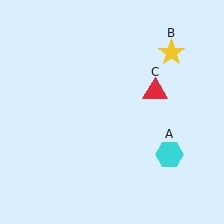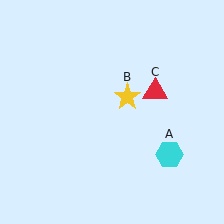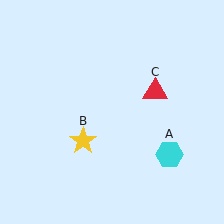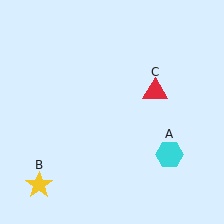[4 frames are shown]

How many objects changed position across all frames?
1 object changed position: yellow star (object B).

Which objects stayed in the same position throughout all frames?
Cyan hexagon (object A) and red triangle (object C) remained stationary.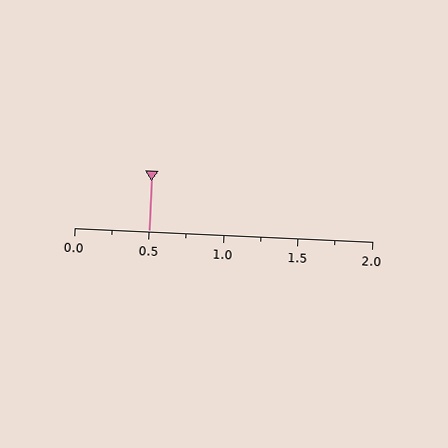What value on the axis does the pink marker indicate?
The marker indicates approximately 0.5.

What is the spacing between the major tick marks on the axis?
The major ticks are spaced 0.5 apart.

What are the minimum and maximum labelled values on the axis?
The axis runs from 0.0 to 2.0.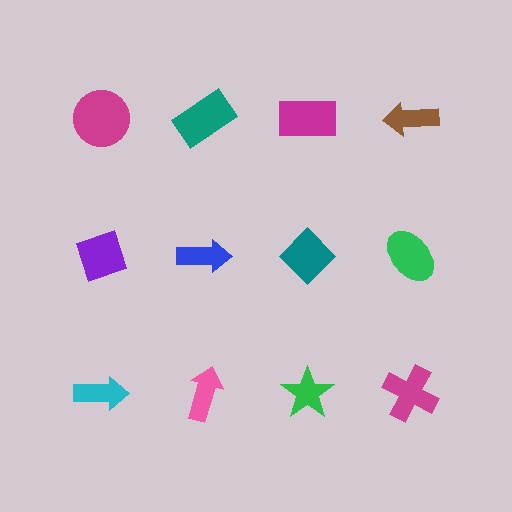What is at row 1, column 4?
A brown arrow.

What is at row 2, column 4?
A green ellipse.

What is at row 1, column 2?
A teal rectangle.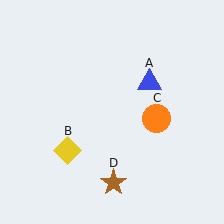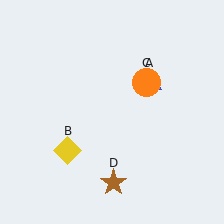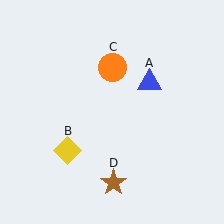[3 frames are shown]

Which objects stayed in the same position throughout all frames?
Blue triangle (object A) and yellow diamond (object B) and brown star (object D) remained stationary.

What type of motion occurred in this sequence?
The orange circle (object C) rotated counterclockwise around the center of the scene.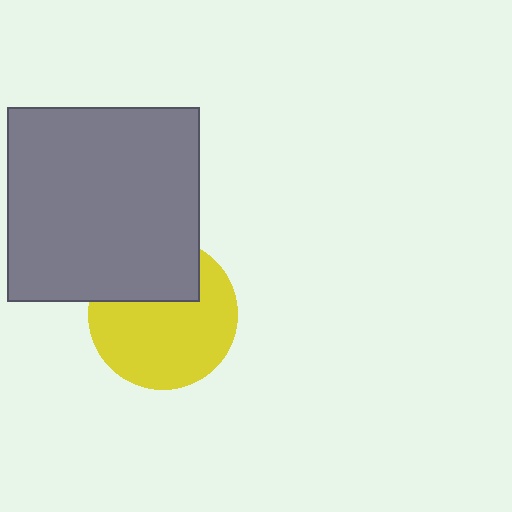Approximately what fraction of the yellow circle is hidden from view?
Roughly 32% of the yellow circle is hidden behind the gray rectangle.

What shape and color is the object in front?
The object in front is a gray rectangle.